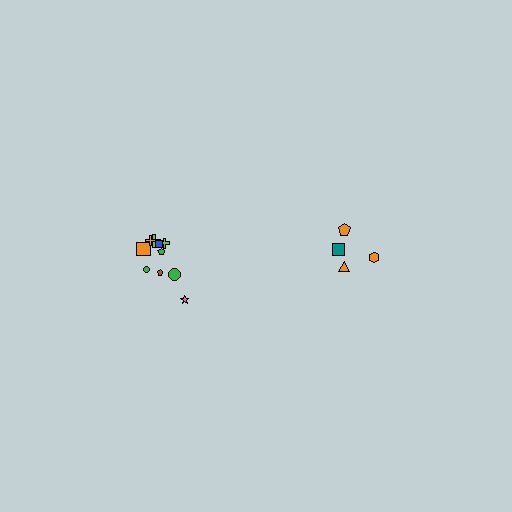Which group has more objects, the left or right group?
The left group.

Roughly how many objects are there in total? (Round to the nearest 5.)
Roughly 15 objects in total.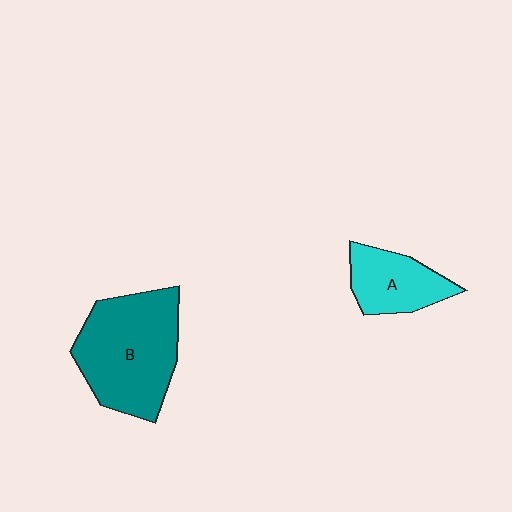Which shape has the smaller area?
Shape A (cyan).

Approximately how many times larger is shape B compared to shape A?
Approximately 2.0 times.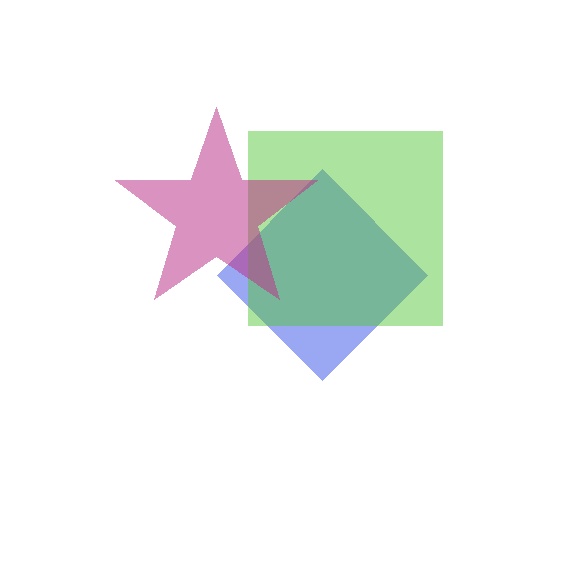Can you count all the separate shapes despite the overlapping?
Yes, there are 3 separate shapes.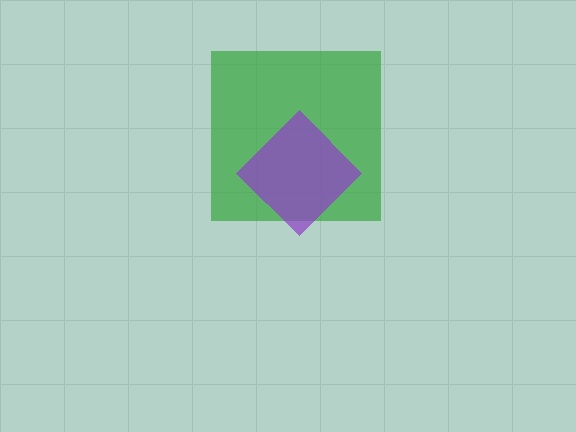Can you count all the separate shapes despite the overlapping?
Yes, there are 2 separate shapes.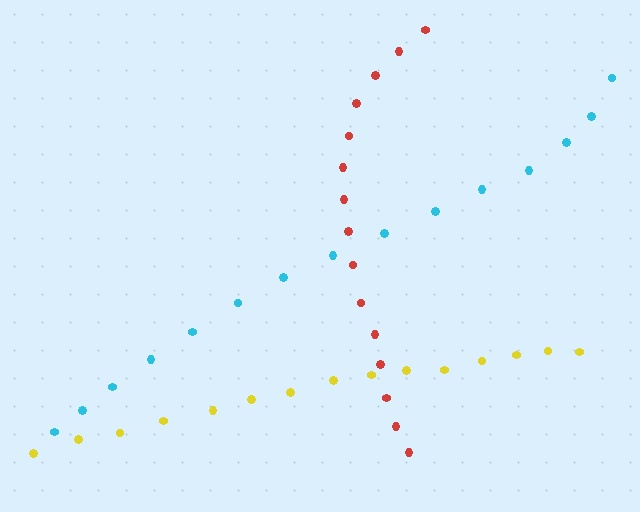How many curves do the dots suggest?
There are 3 distinct paths.